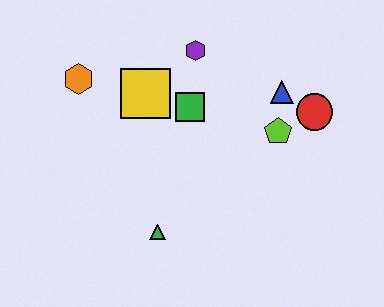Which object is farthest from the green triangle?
The red circle is farthest from the green triangle.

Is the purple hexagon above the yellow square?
Yes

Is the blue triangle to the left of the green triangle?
No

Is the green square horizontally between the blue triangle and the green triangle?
Yes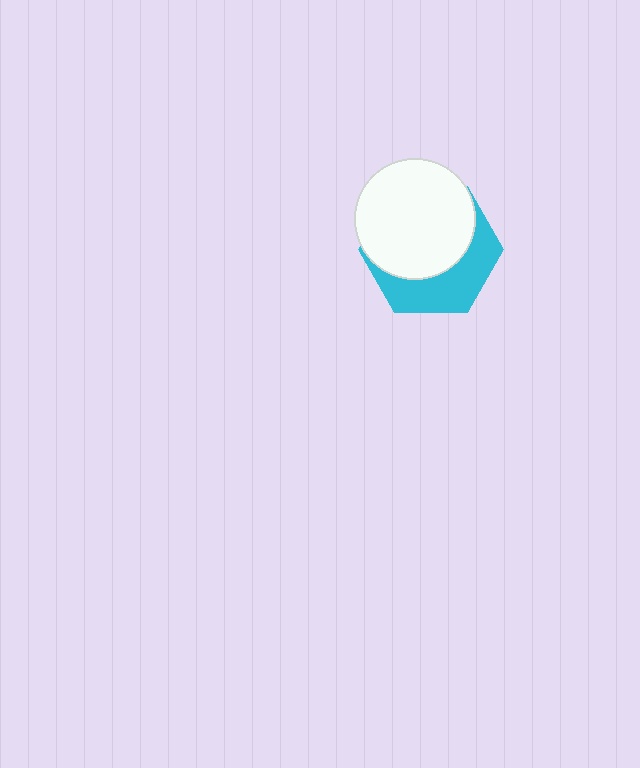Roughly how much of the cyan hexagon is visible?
A small part of it is visible (roughly 40%).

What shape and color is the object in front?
The object in front is a white circle.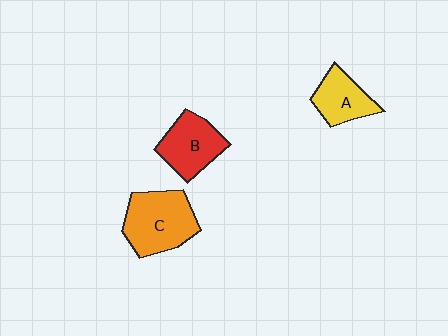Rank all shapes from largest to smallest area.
From largest to smallest: C (orange), B (red), A (yellow).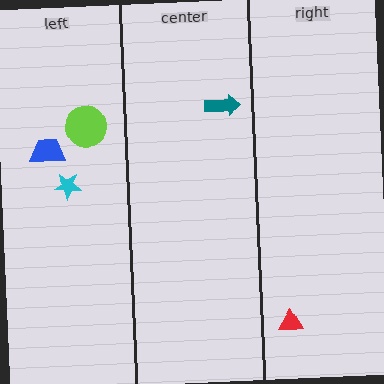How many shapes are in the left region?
3.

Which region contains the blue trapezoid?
The left region.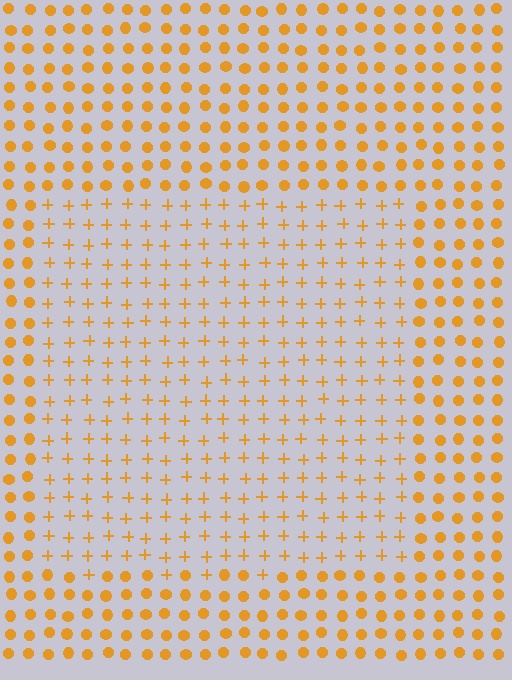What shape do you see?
I see a rectangle.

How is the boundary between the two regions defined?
The boundary is defined by a change in element shape: plus signs inside vs. circles outside. All elements share the same color and spacing.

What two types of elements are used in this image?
The image uses plus signs inside the rectangle region and circles outside it.